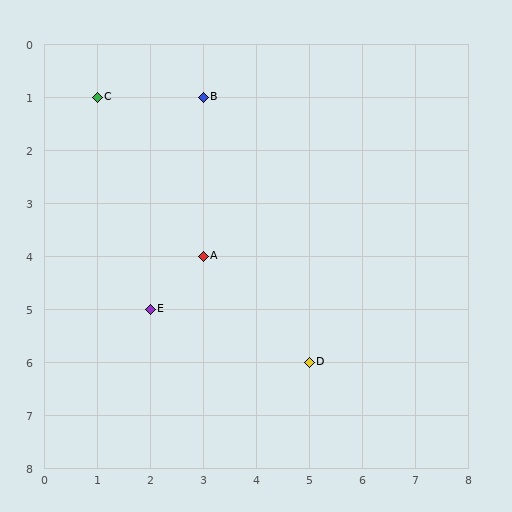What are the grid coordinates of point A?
Point A is at grid coordinates (3, 4).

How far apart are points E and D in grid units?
Points E and D are 3 columns and 1 row apart (about 3.2 grid units diagonally).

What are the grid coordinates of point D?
Point D is at grid coordinates (5, 6).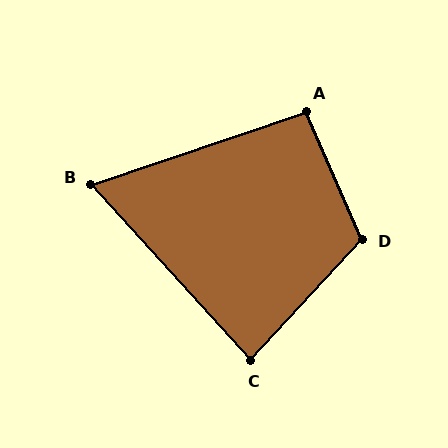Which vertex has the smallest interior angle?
B, at approximately 66 degrees.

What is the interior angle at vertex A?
Approximately 95 degrees (obtuse).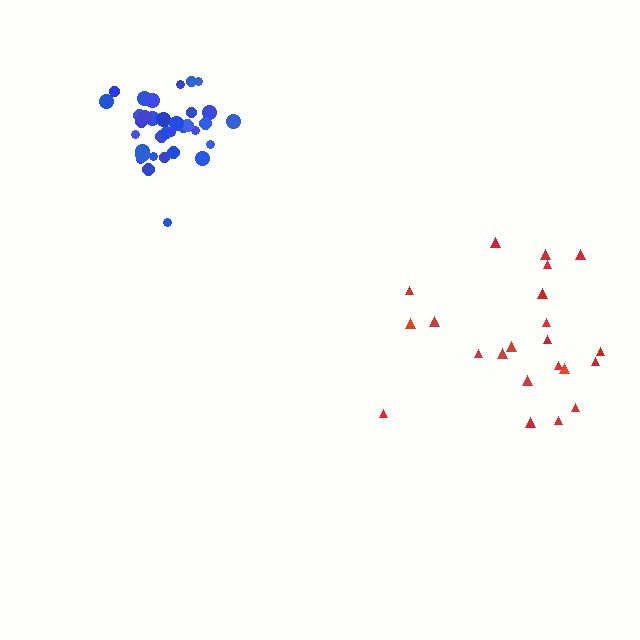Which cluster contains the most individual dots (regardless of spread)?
Blue (34).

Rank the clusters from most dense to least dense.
blue, red.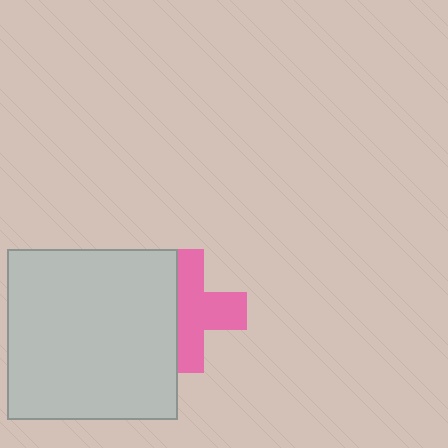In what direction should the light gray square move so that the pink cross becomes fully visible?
The light gray square should move left. That is the shortest direction to clear the overlap and leave the pink cross fully visible.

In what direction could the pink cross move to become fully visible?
The pink cross could move right. That would shift it out from behind the light gray square entirely.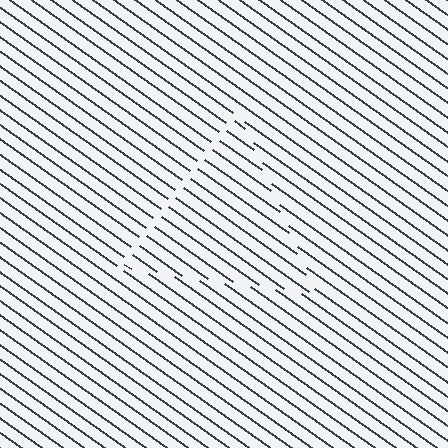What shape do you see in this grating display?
An illusory triangle. The interior of the shape contains the same grating, shifted by half a period — the contour is defined by the phase discontinuity where line-ends from the inner and outer gratings abut.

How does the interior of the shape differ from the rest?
The interior of the shape contains the same grating, shifted by half a period — the contour is defined by the phase discontinuity where line-ends from the inner and outer gratings abut.